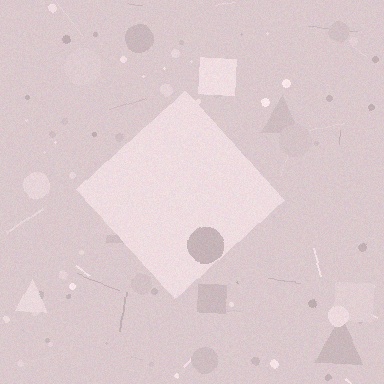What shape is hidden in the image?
A diamond is hidden in the image.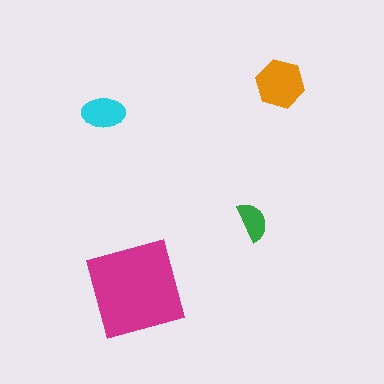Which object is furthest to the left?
The cyan ellipse is leftmost.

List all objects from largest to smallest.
The magenta diamond, the orange hexagon, the cyan ellipse, the green semicircle.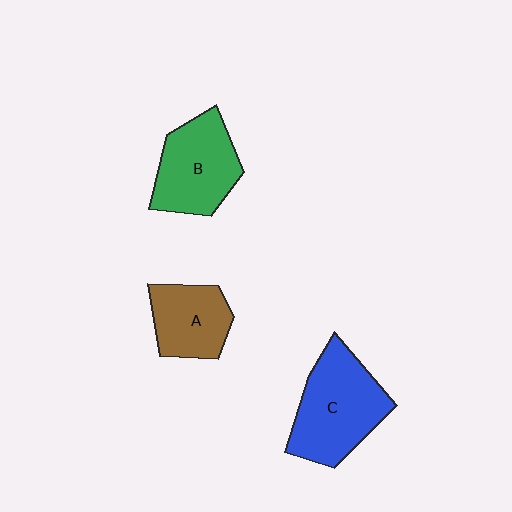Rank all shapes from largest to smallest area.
From largest to smallest: C (blue), B (green), A (brown).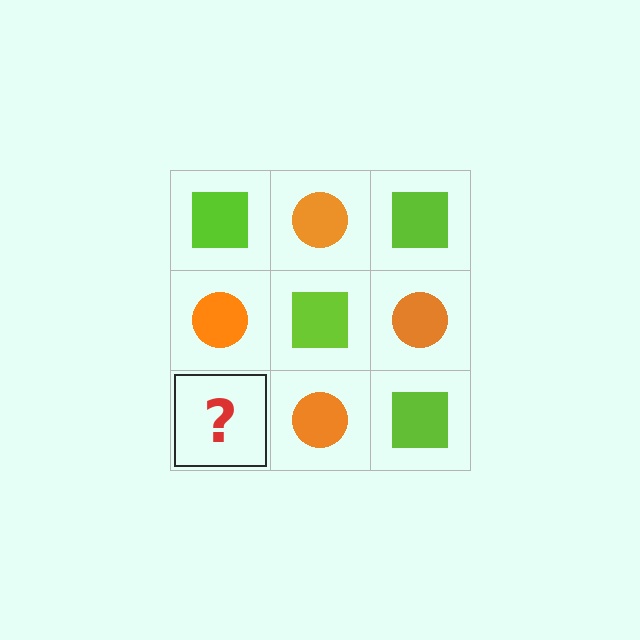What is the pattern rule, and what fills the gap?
The rule is that it alternates lime square and orange circle in a checkerboard pattern. The gap should be filled with a lime square.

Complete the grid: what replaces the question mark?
The question mark should be replaced with a lime square.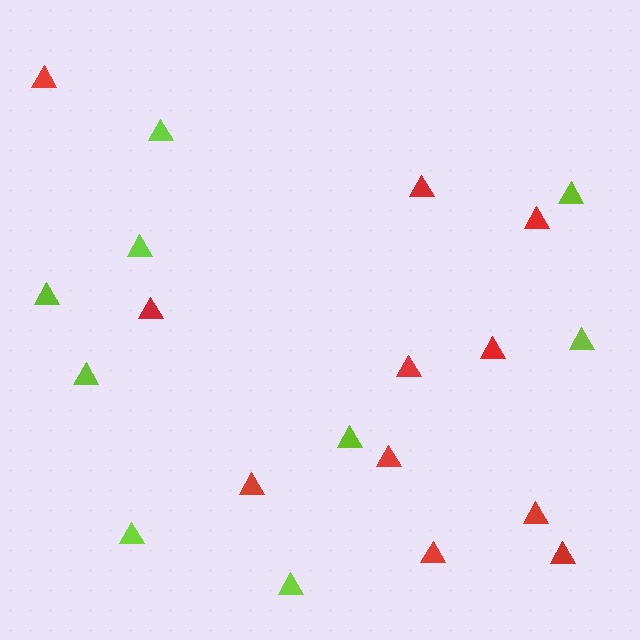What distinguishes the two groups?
There are 2 groups: one group of red triangles (11) and one group of lime triangles (9).